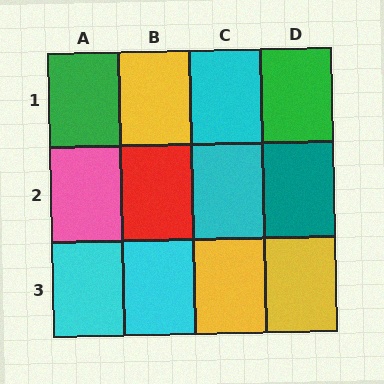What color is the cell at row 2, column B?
Red.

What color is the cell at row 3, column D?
Yellow.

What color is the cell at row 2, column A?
Pink.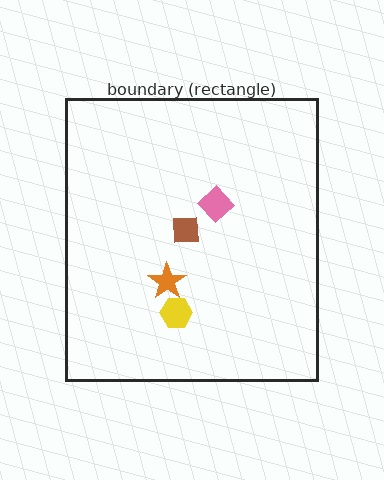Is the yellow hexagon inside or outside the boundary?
Inside.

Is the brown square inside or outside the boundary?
Inside.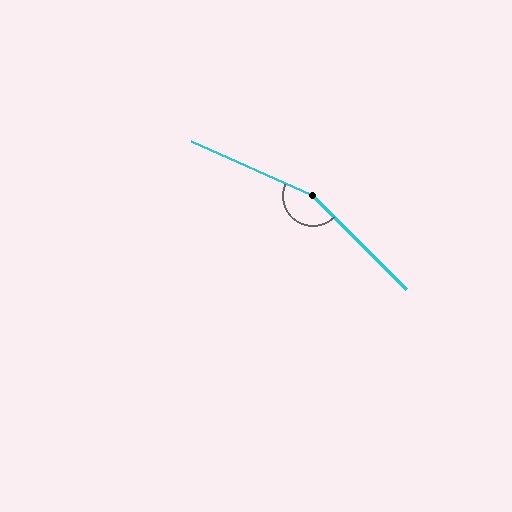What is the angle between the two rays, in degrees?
Approximately 159 degrees.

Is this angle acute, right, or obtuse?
It is obtuse.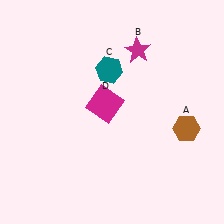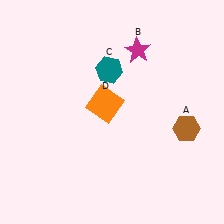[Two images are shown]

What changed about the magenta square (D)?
In Image 1, D is magenta. In Image 2, it changed to orange.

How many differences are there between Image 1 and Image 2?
There is 1 difference between the two images.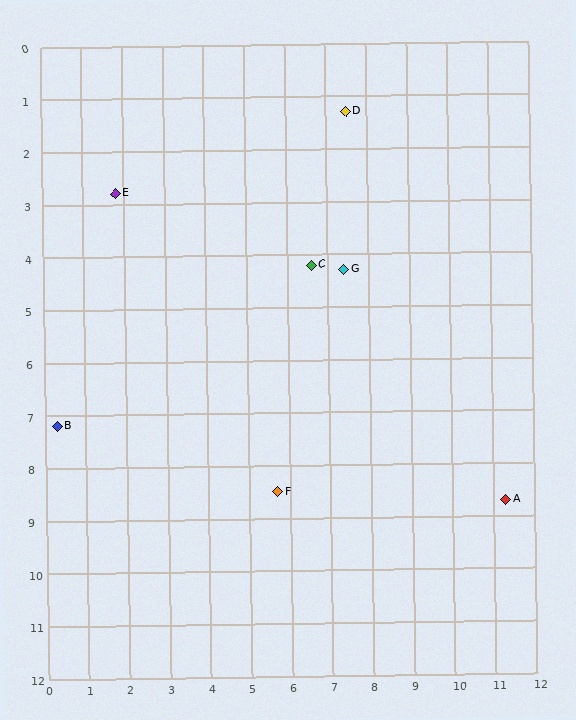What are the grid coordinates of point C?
Point C is at approximately (6.6, 4.2).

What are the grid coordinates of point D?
Point D is at approximately (7.5, 1.3).